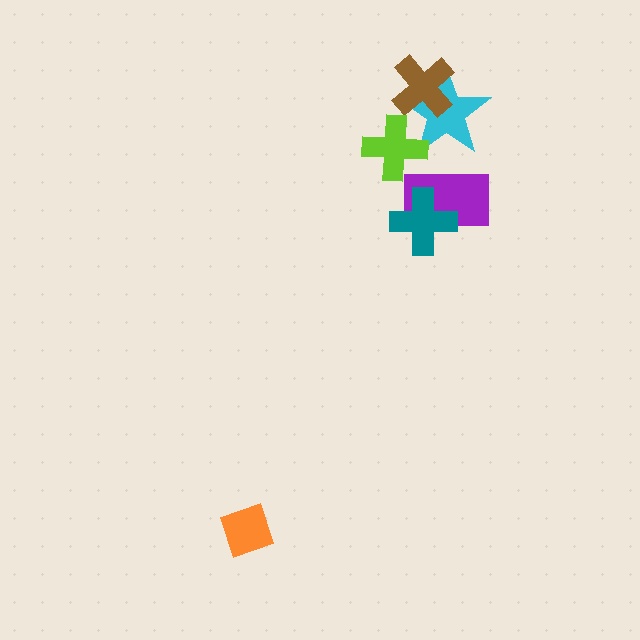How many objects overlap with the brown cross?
1 object overlaps with the brown cross.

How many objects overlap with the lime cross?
1 object overlaps with the lime cross.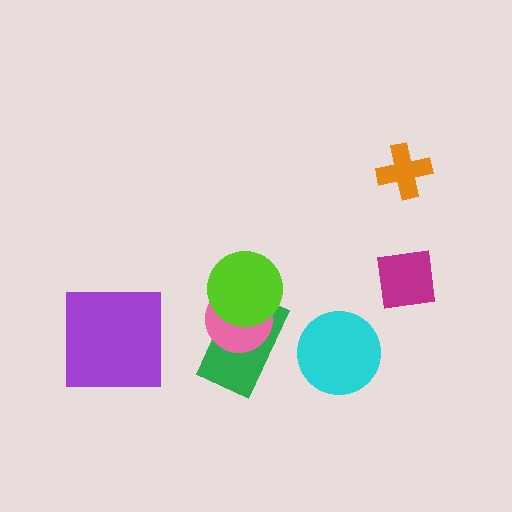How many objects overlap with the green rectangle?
2 objects overlap with the green rectangle.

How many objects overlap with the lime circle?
2 objects overlap with the lime circle.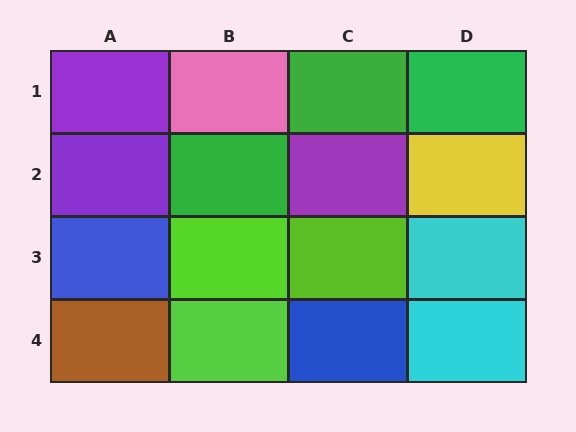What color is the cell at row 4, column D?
Cyan.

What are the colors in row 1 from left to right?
Purple, pink, green, green.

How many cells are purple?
3 cells are purple.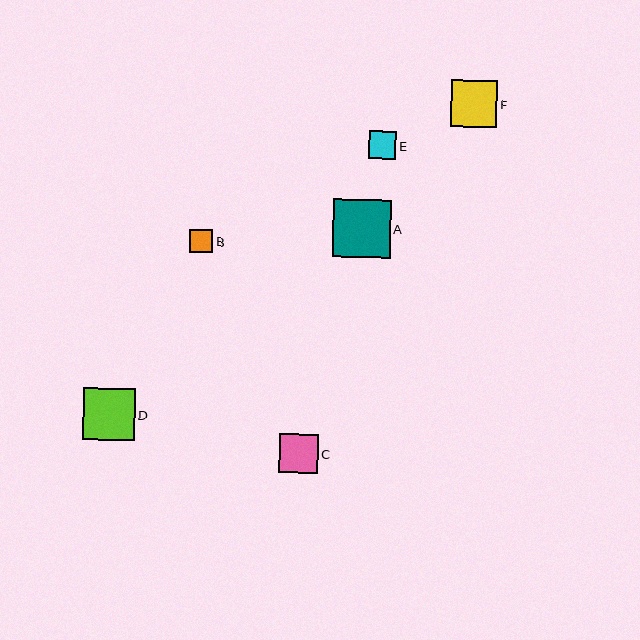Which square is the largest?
Square A is the largest with a size of approximately 58 pixels.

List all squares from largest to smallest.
From largest to smallest: A, D, F, C, E, B.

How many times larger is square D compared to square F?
Square D is approximately 1.1 times the size of square F.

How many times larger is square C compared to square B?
Square C is approximately 1.7 times the size of square B.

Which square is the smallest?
Square B is the smallest with a size of approximately 23 pixels.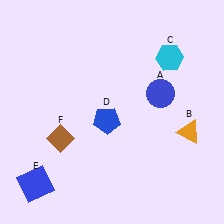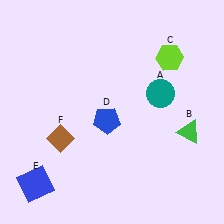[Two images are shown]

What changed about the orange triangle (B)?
In Image 1, B is orange. In Image 2, it changed to green.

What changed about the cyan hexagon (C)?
In Image 1, C is cyan. In Image 2, it changed to lime.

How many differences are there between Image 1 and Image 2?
There are 3 differences between the two images.